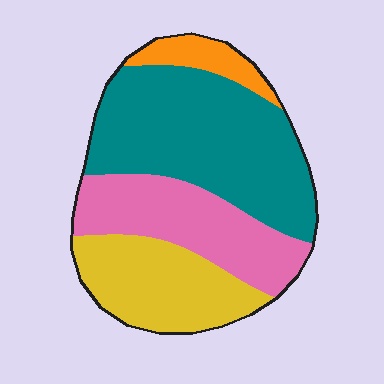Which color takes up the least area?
Orange, at roughly 5%.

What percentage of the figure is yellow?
Yellow covers around 25% of the figure.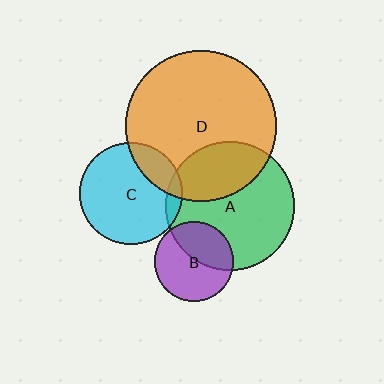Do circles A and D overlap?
Yes.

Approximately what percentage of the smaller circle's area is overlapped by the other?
Approximately 35%.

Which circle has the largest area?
Circle D (orange).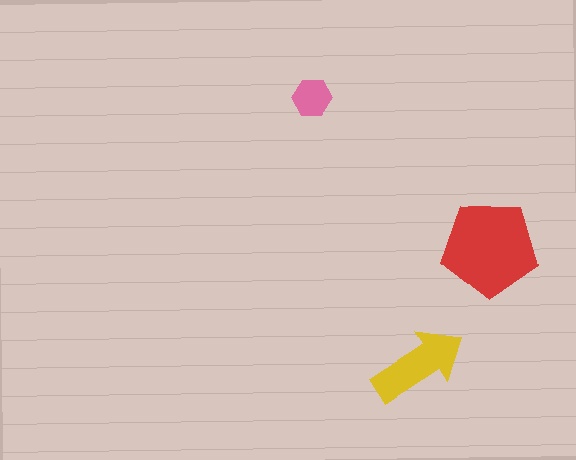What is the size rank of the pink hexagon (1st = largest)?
3rd.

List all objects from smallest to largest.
The pink hexagon, the yellow arrow, the red pentagon.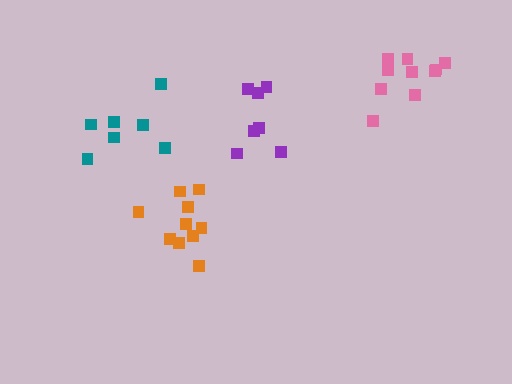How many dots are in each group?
Group 1: 7 dots, Group 2: 7 dots, Group 3: 10 dots, Group 4: 10 dots (34 total).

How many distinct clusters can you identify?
There are 4 distinct clusters.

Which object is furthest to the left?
The teal cluster is leftmost.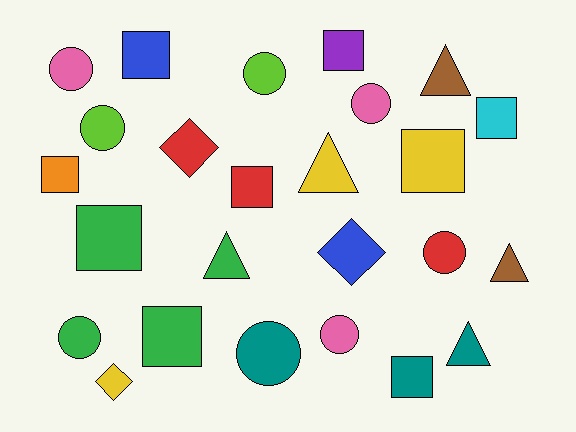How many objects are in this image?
There are 25 objects.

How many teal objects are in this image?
There are 3 teal objects.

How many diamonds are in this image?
There are 3 diamonds.